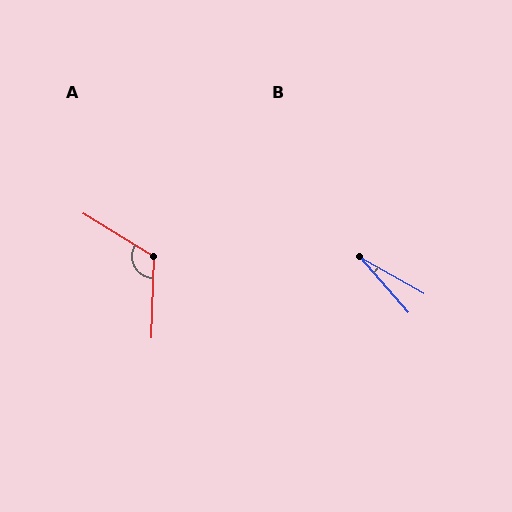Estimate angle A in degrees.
Approximately 119 degrees.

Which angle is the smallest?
B, at approximately 20 degrees.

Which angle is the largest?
A, at approximately 119 degrees.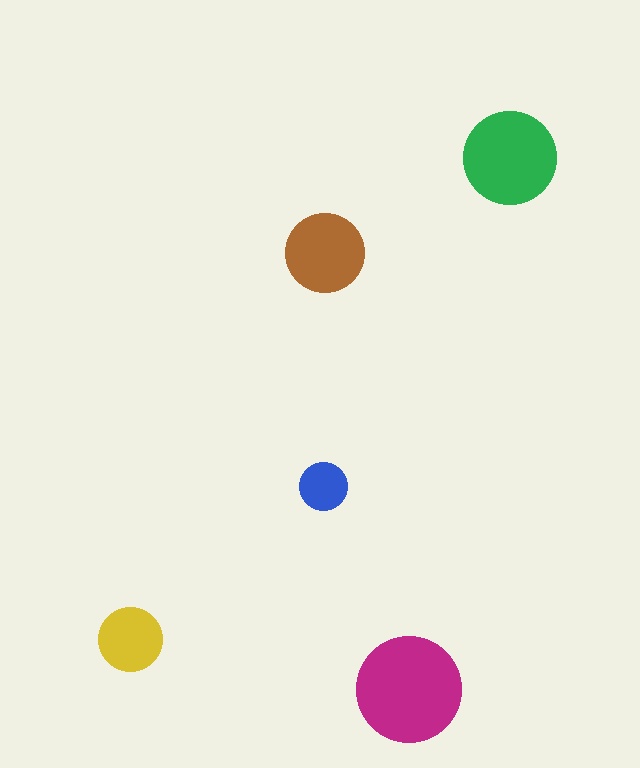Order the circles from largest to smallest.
the magenta one, the green one, the brown one, the yellow one, the blue one.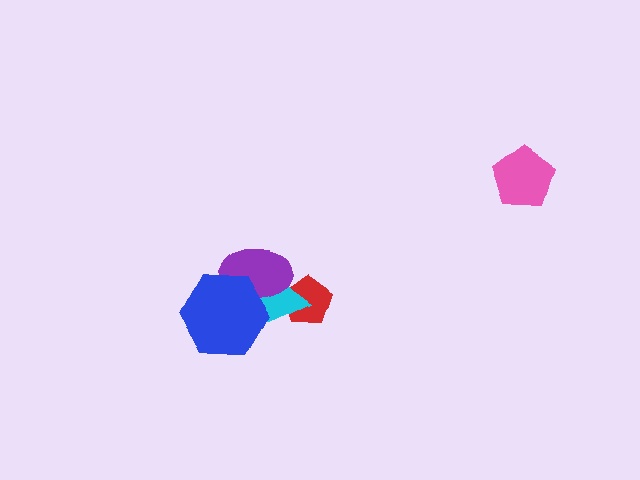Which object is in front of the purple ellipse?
The blue hexagon is in front of the purple ellipse.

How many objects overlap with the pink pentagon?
0 objects overlap with the pink pentagon.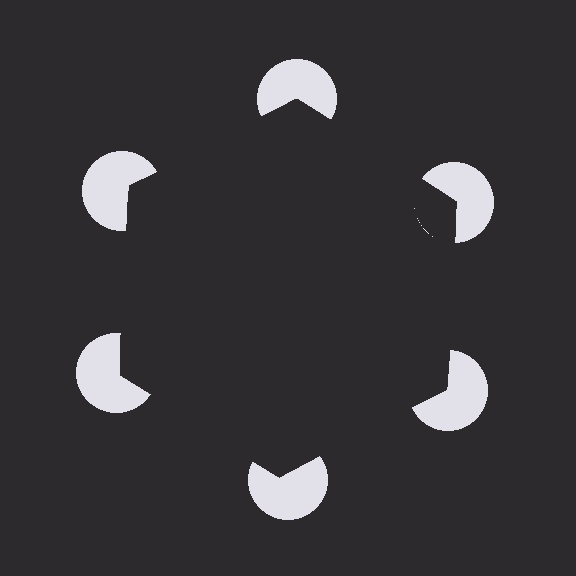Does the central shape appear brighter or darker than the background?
It typically appears slightly darker than the background, even though no actual brightness change is drawn.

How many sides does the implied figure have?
6 sides.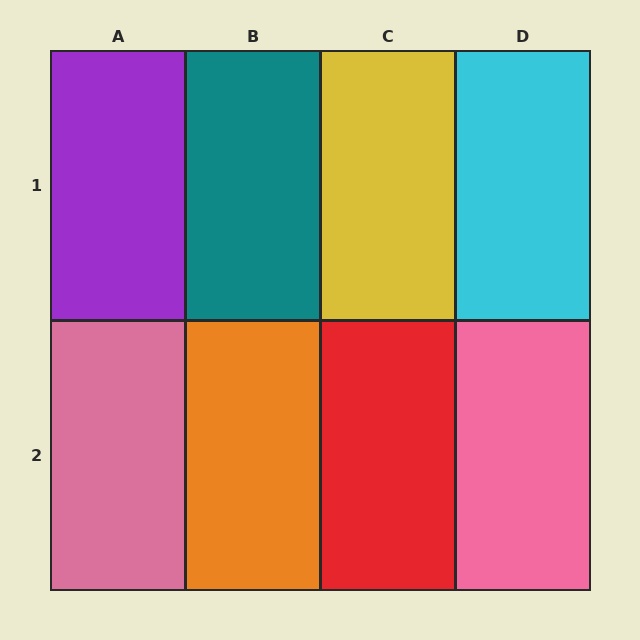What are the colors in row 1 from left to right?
Purple, teal, yellow, cyan.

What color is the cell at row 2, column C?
Red.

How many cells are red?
1 cell is red.